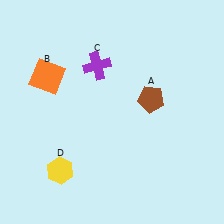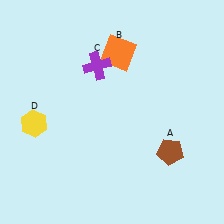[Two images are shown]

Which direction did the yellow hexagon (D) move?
The yellow hexagon (D) moved up.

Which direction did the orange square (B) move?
The orange square (B) moved right.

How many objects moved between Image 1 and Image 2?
3 objects moved between the two images.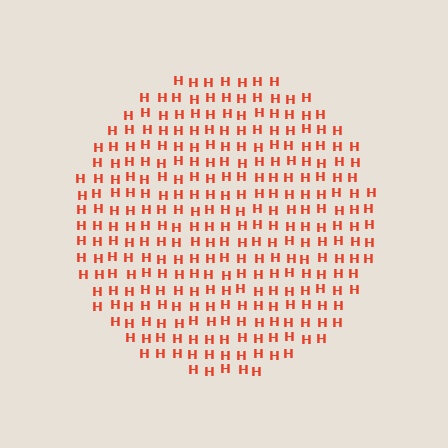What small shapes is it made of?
It is made of small letter H's.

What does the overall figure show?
The overall figure shows a circle.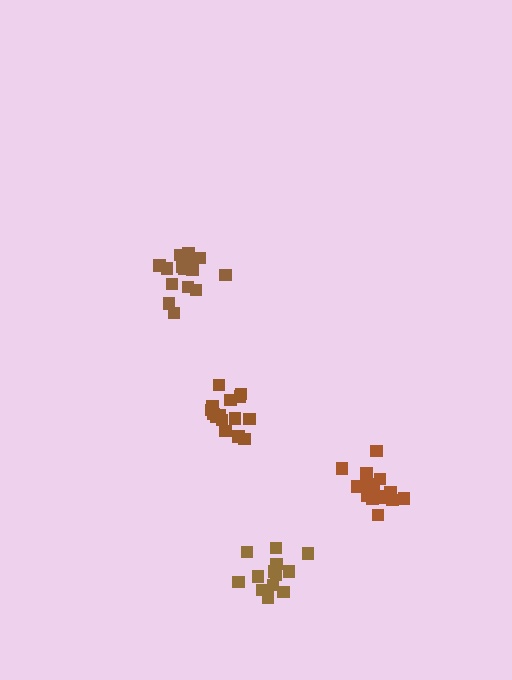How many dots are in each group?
Group 1: 15 dots, Group 2: 14 dots, Group 3: 17 dots, Group 4: 16 dots (62 total).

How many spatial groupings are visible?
There are 4 spatial groupings.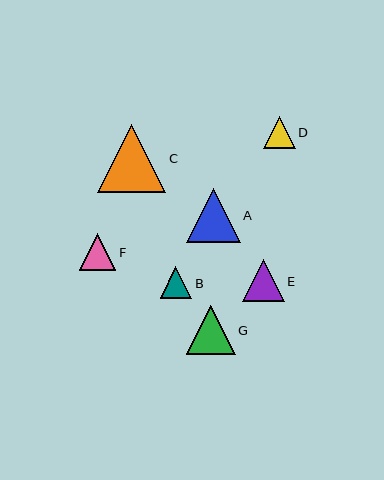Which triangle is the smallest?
Triangle D is the smallest with a size of approximately 31 pixels.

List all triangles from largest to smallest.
From largest to smallest: C, A, G, E, F, B, D.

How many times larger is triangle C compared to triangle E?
Triangle C is approximately 1.6 times the size of triangle E.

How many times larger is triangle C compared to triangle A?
Triangle C is approximately 1.3 times the size of triangle A.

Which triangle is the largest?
Triangle C is the largest with a size of approximately 68 pixels.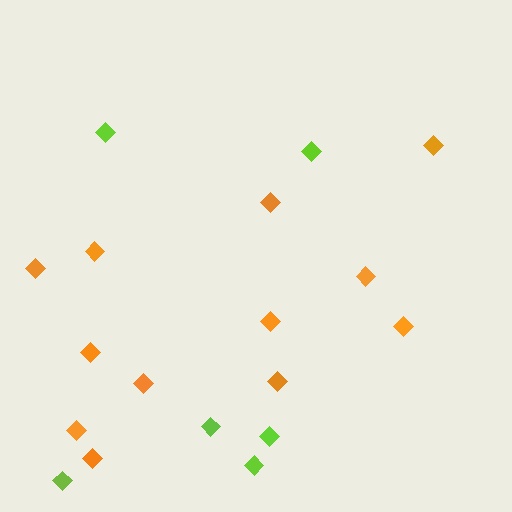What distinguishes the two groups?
There are 2 groups: one group of lime diamonds (6) and one group of orange diamonds (12).